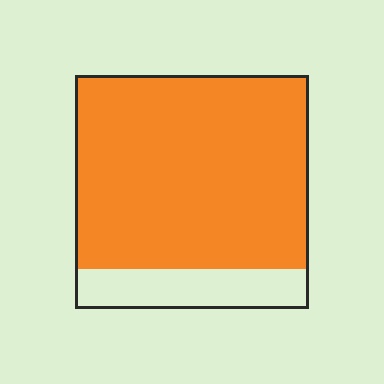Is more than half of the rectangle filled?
Yes.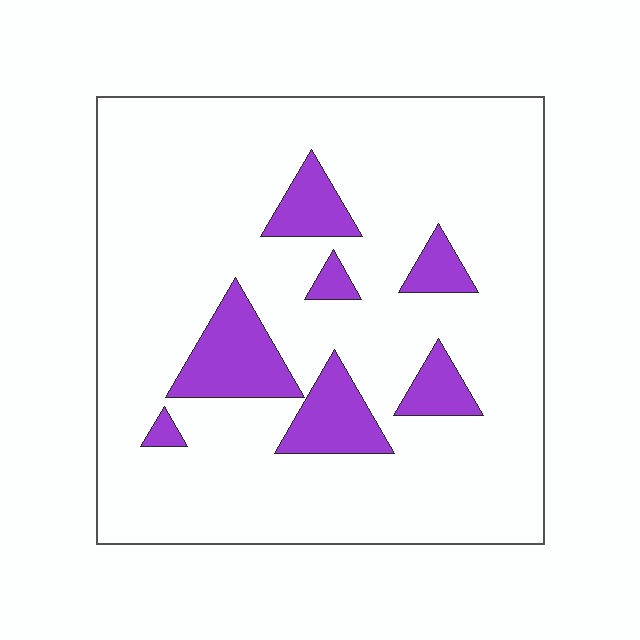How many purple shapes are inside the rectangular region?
7.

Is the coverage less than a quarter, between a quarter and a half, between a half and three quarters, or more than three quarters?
Less than a quarter.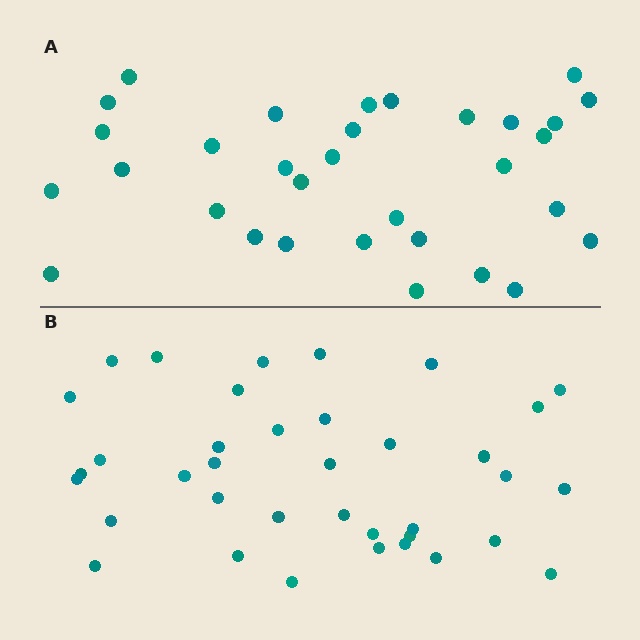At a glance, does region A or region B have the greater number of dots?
Region B (the bottom region) has more dots.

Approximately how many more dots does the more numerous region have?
Region B has about 5 more dots than region A.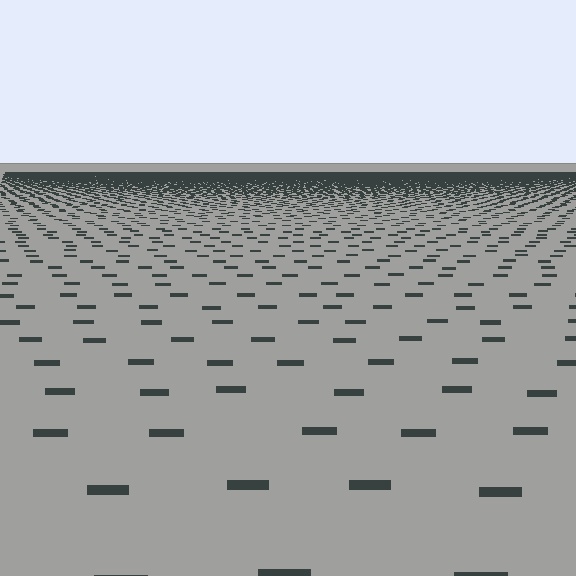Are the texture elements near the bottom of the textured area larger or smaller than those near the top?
Larger. Near the bottom, elements are closer to the viewer and appear at a bigger on-screen size.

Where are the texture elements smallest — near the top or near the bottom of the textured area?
Near the top.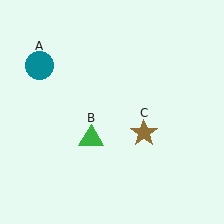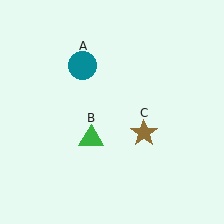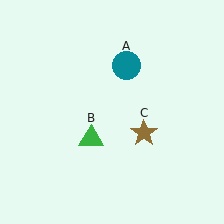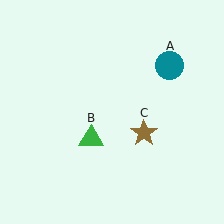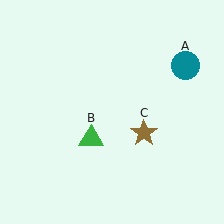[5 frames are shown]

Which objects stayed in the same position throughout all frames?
Green triangle (object B) and brown star (object C) remained stationary.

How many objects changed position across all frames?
1 object changed position: teal circle (object A).